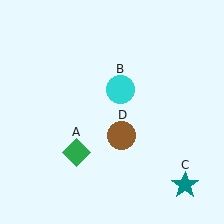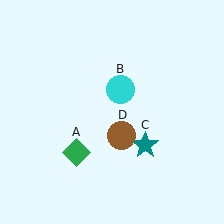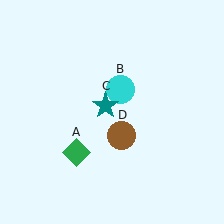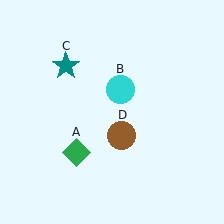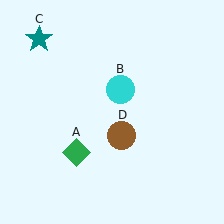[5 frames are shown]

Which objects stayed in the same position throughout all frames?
Green diamond (object A) and cyan circle (object B) and brown circle (object D) remained stationary.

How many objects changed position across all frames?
1 object changed position: teal star (object C).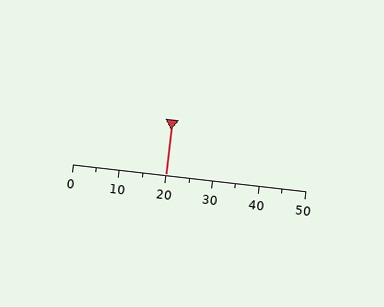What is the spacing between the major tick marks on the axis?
The major ticks are spaced 10 apart.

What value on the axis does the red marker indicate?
The marker indicates approximately 20.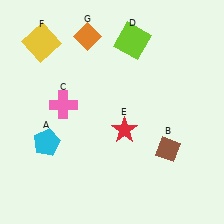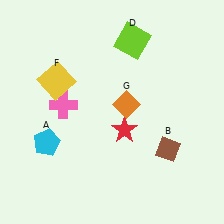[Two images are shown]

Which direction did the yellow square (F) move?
The yellow square (F) moved down.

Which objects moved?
The objects that moved are: the yellow square (F), the orange diamond (G).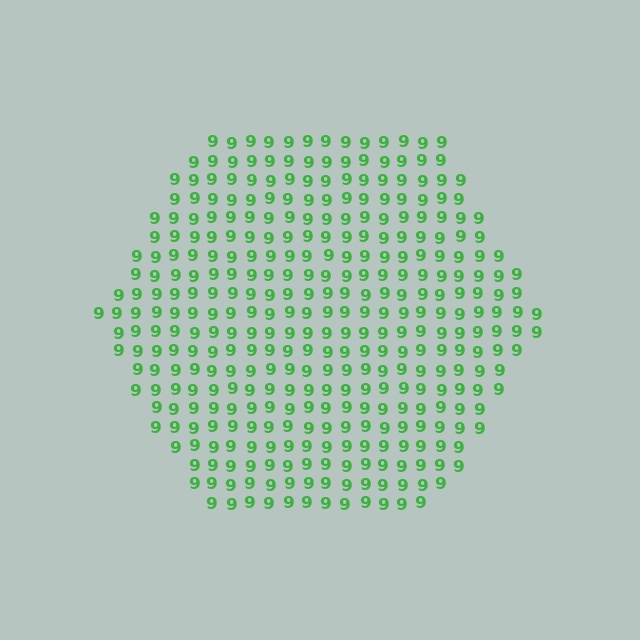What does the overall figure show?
The overall figure shows a hexagon.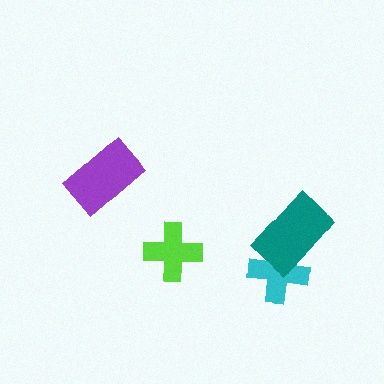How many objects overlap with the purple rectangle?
0 objects overlap with the purple rectangle.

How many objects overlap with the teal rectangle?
1 object overlaps with the teal rectangle.